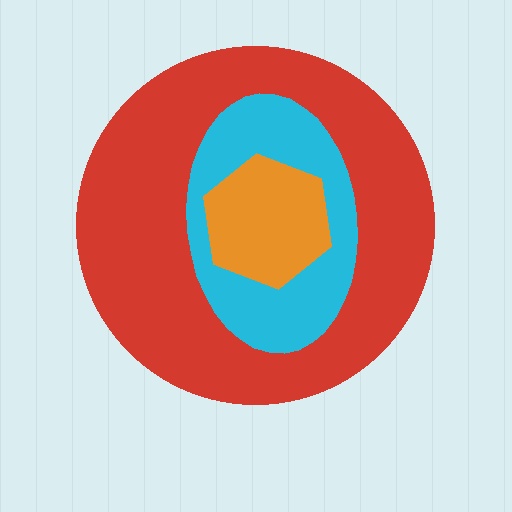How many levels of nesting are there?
3.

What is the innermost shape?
The orange hexagon.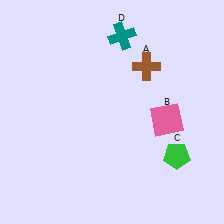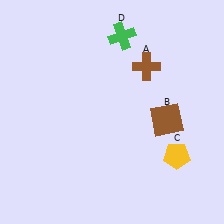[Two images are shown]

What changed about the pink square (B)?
In Image 1, B is pink. In Image 2, it changed to brown.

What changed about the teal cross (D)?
In Image 1, D is teal. In Image 2, it changed to green.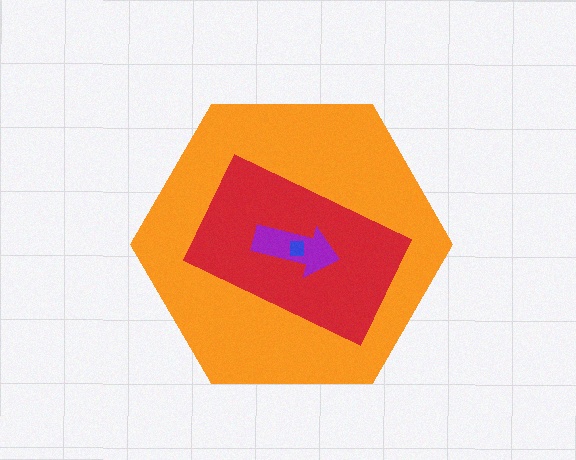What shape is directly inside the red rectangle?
The purple arrow.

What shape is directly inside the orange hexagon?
The red rectangle.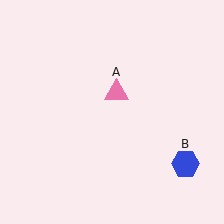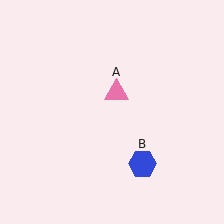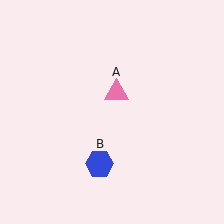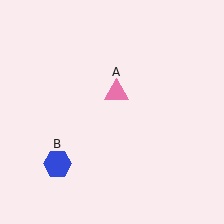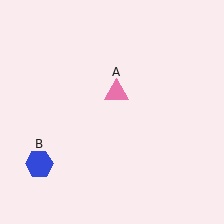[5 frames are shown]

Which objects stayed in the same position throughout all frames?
Pink triangle (object A) remained stationary.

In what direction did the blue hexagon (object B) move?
The blue hexagon (object B) moved left.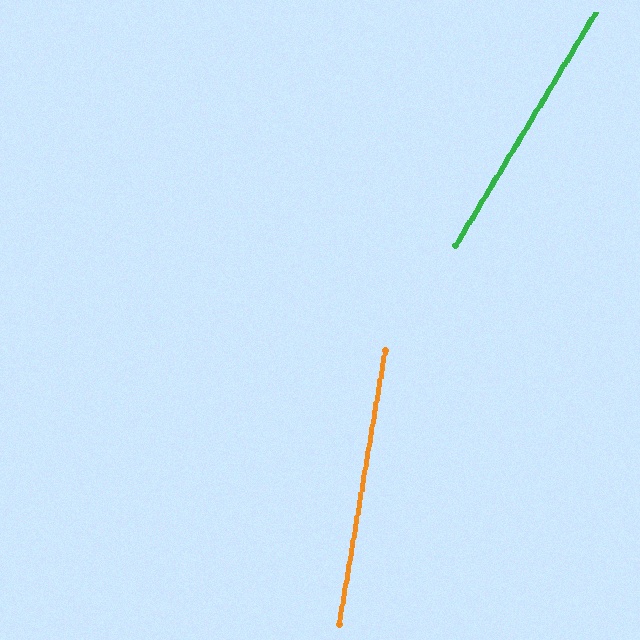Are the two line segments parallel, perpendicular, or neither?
Neither parallel nor perpendicular — they differ by about 22°.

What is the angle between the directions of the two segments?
Approximately 22 degrees.